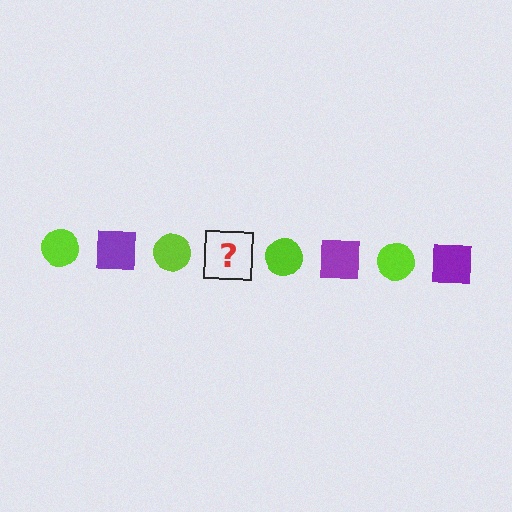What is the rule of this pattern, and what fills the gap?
The rule is that the pattern alternates between lime circle and purple square. The gap should be filled with a purple square.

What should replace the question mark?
The question mark should be replaced with a purple square.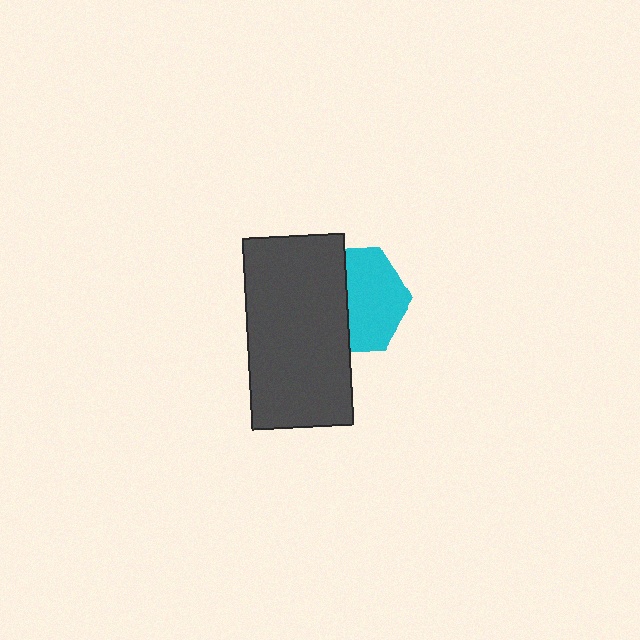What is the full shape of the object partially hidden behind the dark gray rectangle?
The partially hidden object is a cyan hexagon.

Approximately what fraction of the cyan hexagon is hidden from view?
Roughly 45% of the cyan hexagon is hidden behind the dark gray rectangle.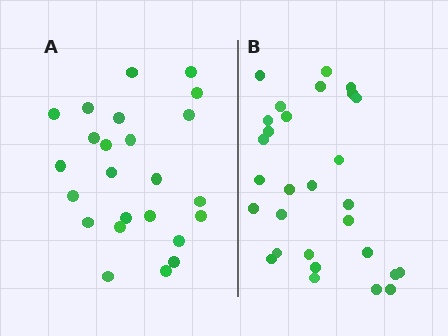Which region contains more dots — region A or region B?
Region B (the right region) has more dots.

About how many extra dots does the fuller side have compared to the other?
Region B has about 5 more dots than region A.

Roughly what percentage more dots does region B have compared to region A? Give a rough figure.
About 20% more.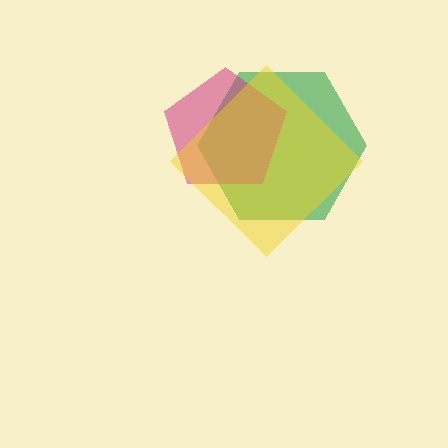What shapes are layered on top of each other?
The layered shapes are: a green hexagon, a magenta pentagon, a yellow diamond.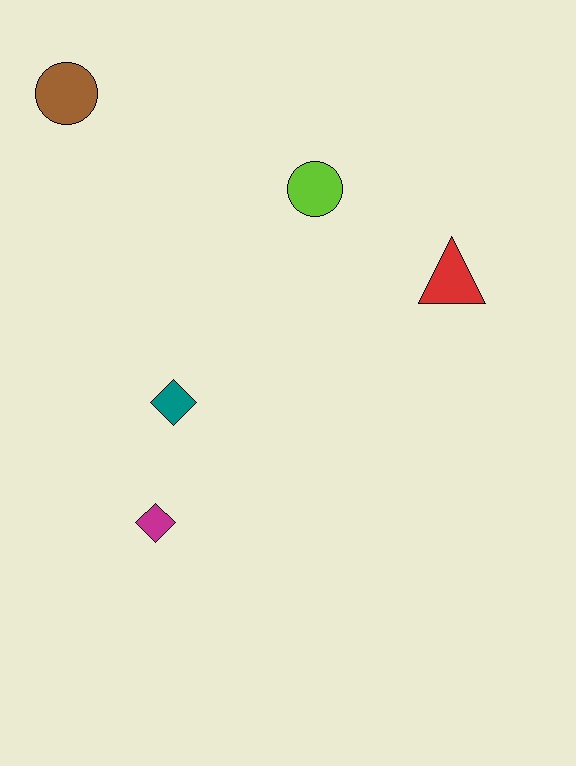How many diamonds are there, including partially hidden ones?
There are 2 diamonds.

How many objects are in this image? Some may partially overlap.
There are 5 objects.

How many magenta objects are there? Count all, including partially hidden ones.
There is 1 magenta object.